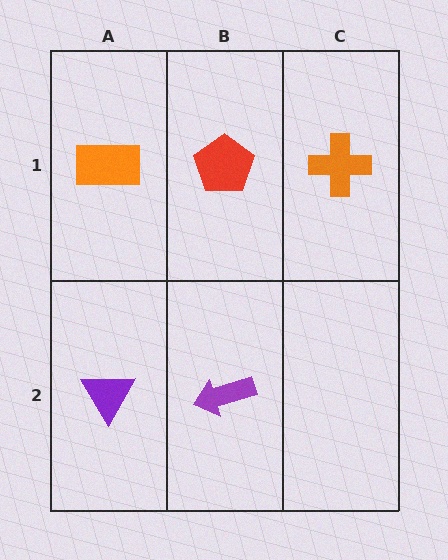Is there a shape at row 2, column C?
No, that cell is empty.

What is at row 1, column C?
An orange cross.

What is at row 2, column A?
A purple triangle.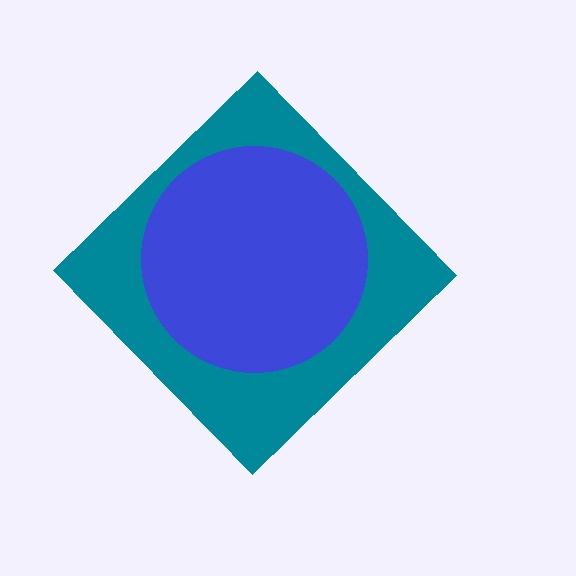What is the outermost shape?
The teal diamond.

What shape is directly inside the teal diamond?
The blue circle.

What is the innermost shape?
The blue circle.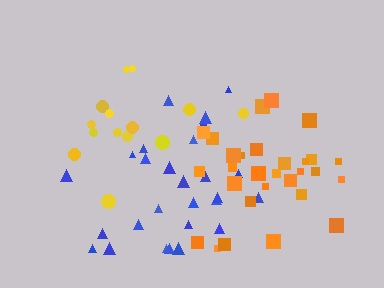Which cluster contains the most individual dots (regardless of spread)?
Orange (30).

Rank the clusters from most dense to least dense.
orange, blue, yellow.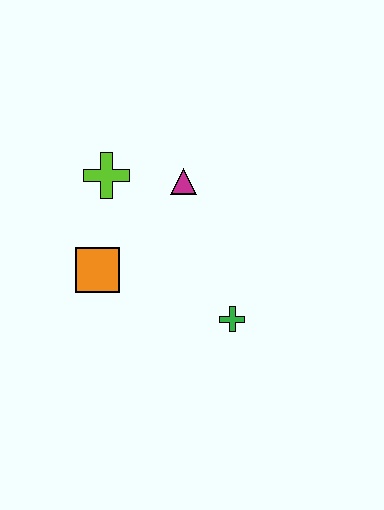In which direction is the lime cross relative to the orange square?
The lime cross is above the orange square.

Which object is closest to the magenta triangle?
The lime cross is closest to the magenta triangle.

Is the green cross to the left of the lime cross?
No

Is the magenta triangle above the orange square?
Yes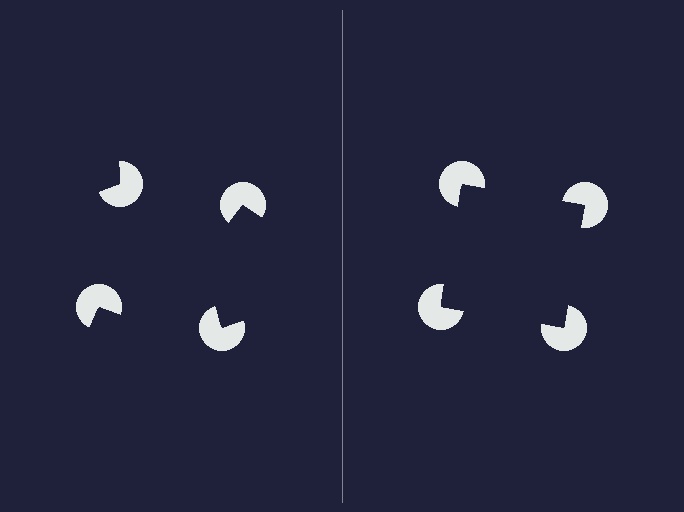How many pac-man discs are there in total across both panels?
8 — 4 on each side.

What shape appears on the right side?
An illusory square.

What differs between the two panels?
The pac-man discs are positioned identically on both sides; only the wedge orientations differ. On the right they align to a square; on the left they are misaligned.